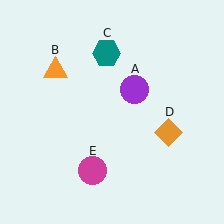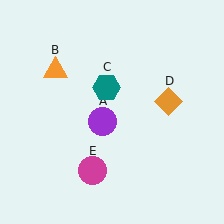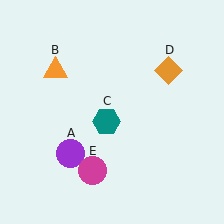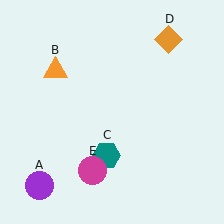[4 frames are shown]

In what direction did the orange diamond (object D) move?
The orange diamond (object D) moved up.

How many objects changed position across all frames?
3 objects changed position: purple circle (object A), teal hexagon (object C), orange diamond (object D).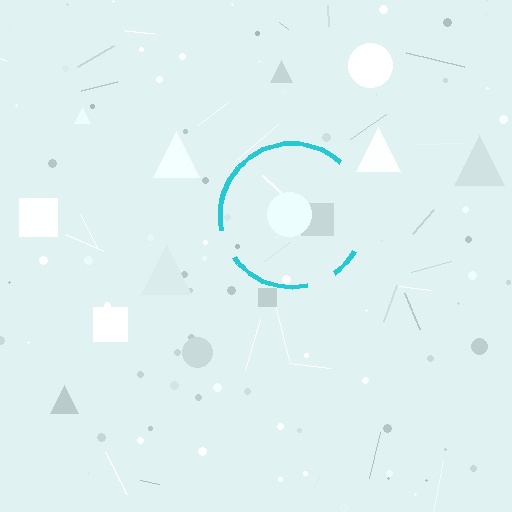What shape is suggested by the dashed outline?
The dashed outline suggests a circle.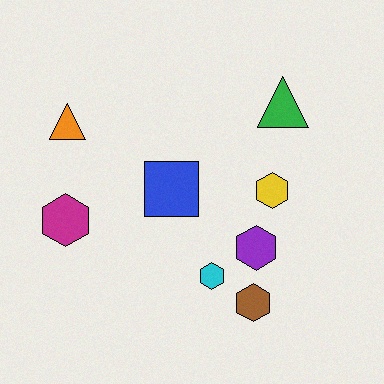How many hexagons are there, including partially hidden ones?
There are 5 hexagons.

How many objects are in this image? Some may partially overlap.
There are 8 objects.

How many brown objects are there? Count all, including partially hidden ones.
There is 1 brown object.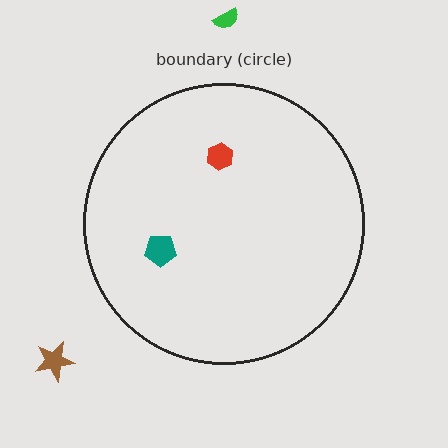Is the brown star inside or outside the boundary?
Outside.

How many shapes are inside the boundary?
2 inside, 2 outside.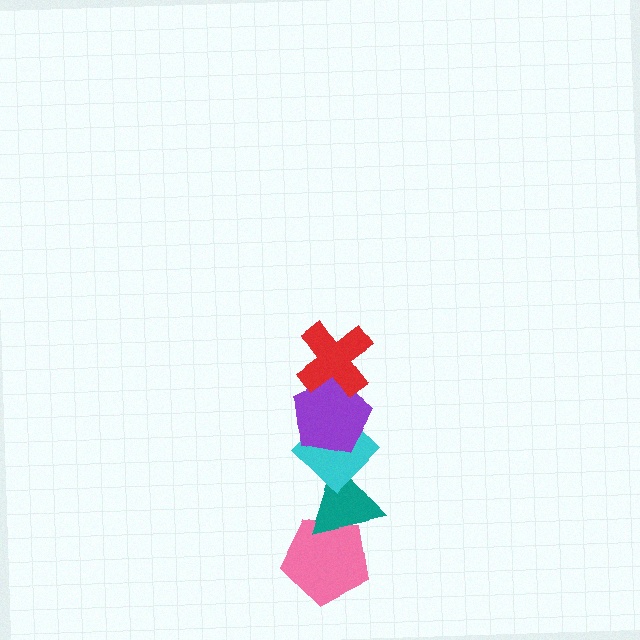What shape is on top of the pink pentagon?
The teal triangle is on top of the pink pentagon.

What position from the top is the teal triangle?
The teal triangle is 4th from the top.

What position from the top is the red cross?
The red cross is 1st from the top.